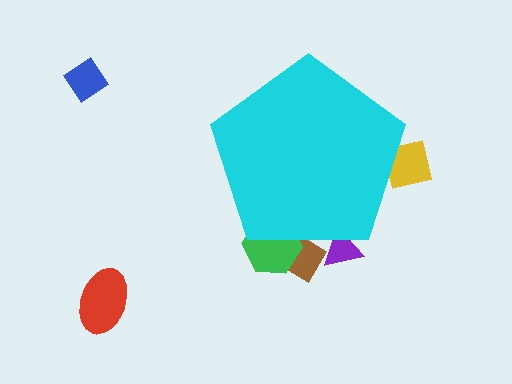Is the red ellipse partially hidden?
No, the red ellipse is fully visible.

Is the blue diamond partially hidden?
No, the blue diamond is fully visible.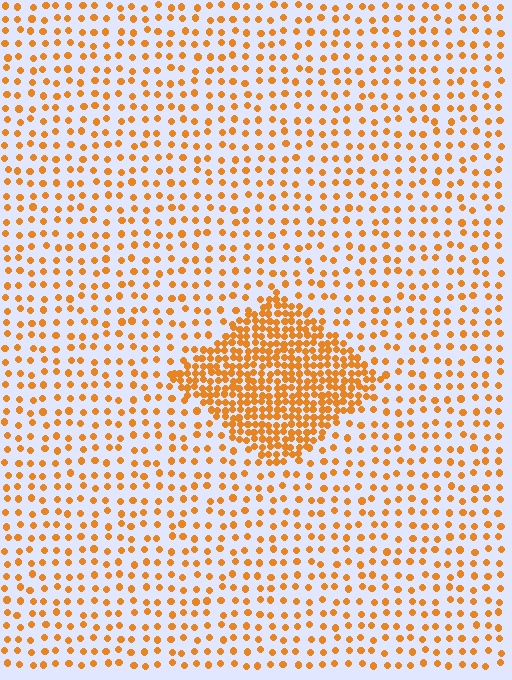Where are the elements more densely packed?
The elements are more densely packed inside the diamond boundary.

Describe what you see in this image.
The image contains small orange elements arranged at two different densities. A diamond-shaped region is visible where the elements are more densely packed than the surrounding area.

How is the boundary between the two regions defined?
The boundary is defined by a change in element density (approximately 2.9x ratio). All elements are the same color, size, and shape.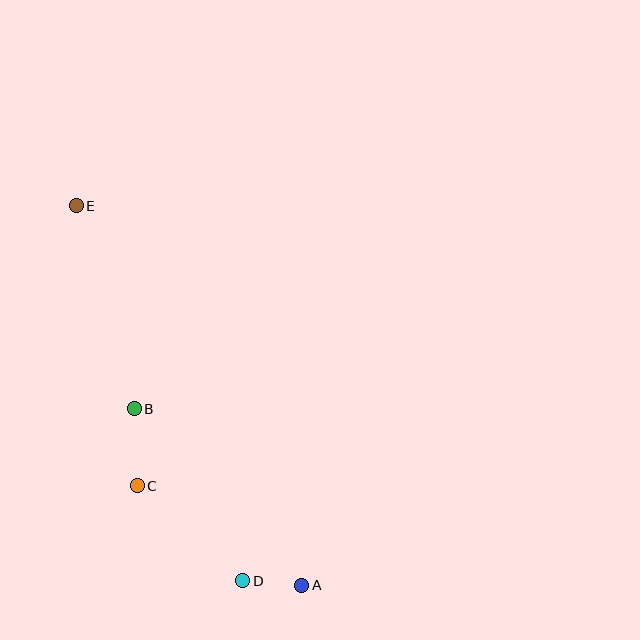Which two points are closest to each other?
Points A and D are closest to each other.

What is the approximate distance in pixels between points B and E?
The distance between B and E is approximately 211 pixels.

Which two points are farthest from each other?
Points A and E are farthest from each other.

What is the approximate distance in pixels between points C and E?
The distance between C and E is approximately 286 pixels.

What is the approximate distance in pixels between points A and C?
The distance between A and C is approximately 192 pixels.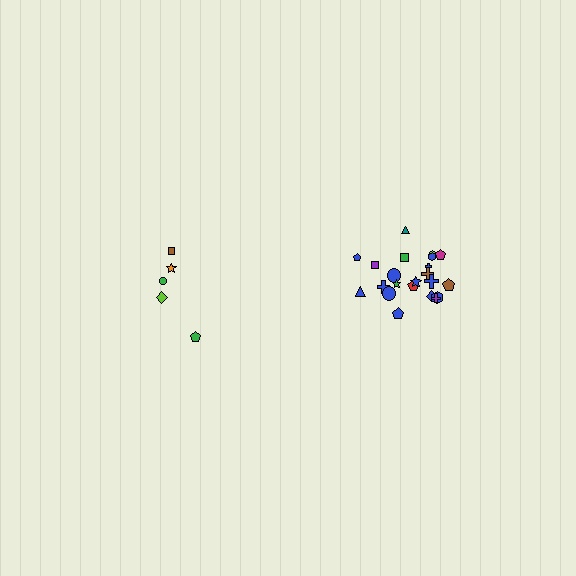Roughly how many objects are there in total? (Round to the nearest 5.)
Roughly 25 objects in total.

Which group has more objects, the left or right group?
The right group.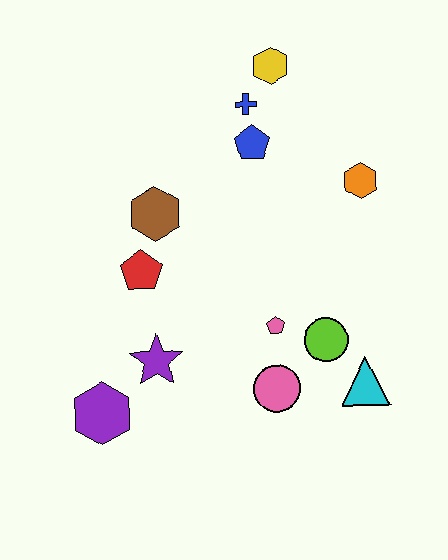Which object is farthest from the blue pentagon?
The purple hexagon is farthest from the blue pentagon.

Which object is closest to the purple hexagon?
The purple star is closest to the purple hexagon.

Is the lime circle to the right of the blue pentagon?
Yes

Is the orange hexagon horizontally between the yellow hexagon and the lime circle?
No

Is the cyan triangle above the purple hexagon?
Yes